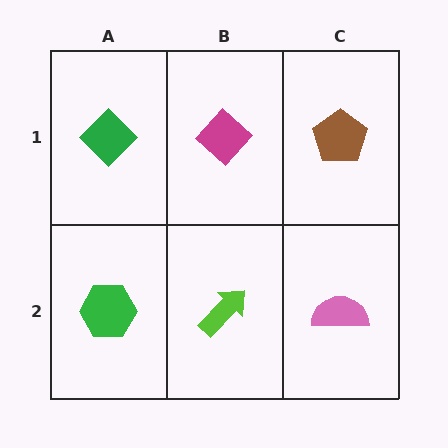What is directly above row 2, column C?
A brown pentagon.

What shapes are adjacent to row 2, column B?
A magenta diamond (row 1, column B), a green hexagon (row 2, column A), a pink semicircle (row 2, column C).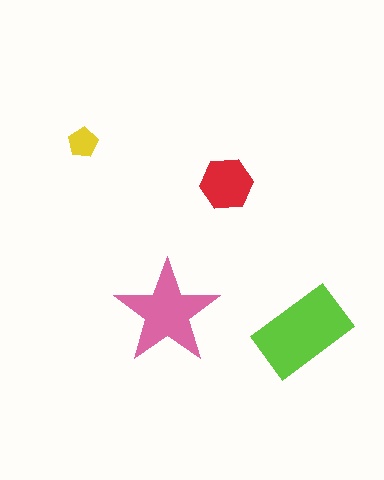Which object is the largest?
The lime rectangle.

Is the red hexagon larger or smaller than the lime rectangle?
Smaller.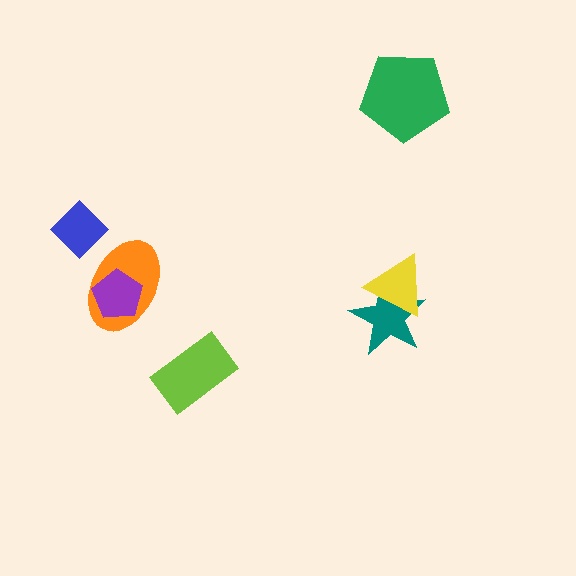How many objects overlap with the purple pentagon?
1 object overlaps with the purple pentagon.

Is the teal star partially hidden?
Yes, it is partially covered by another shape.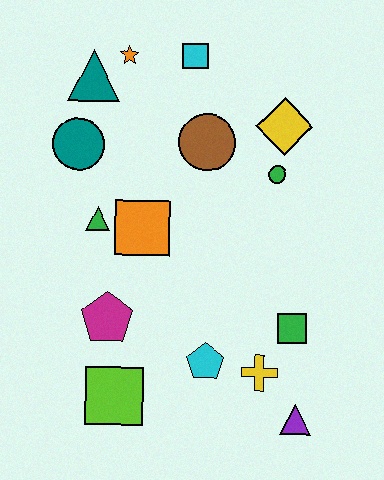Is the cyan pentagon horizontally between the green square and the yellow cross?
No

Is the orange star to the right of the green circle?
No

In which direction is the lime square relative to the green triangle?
The lime square is below the green triangle.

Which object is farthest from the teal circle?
The purple triangle is farthest from the teal circle.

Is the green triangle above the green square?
Yes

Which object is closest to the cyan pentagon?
The yellow cross is closest to the cyan pentagon.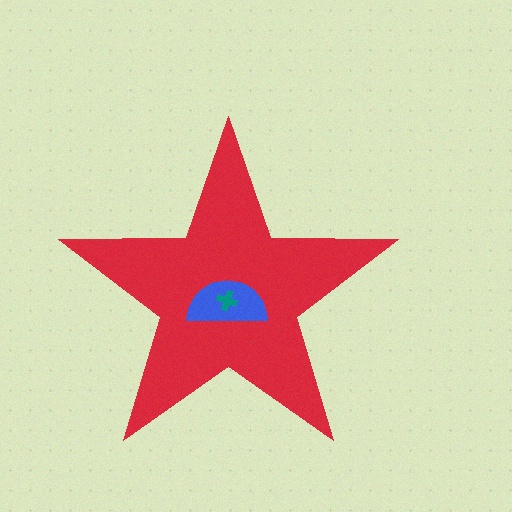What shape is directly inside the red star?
The blue semicircle.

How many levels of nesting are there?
3.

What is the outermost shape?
The red star.